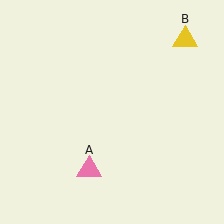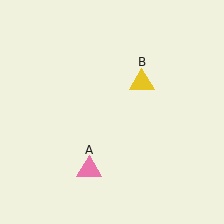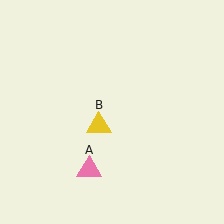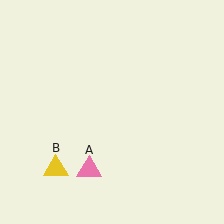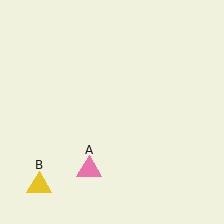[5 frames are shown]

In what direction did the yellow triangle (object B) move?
The yellow triangle (object B) moved down and to the left.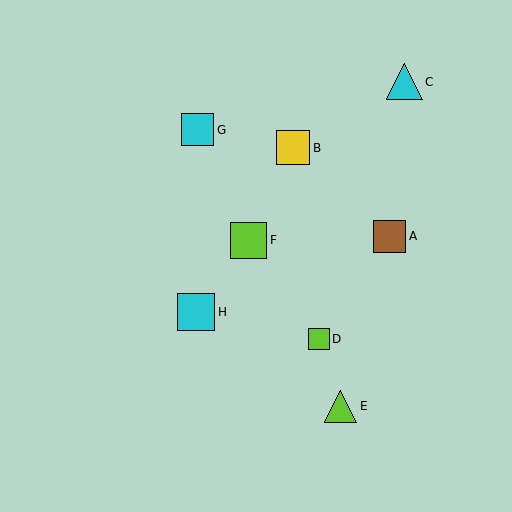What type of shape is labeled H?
Shape H is a cyan square.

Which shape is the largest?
The cyan square (labeled H) is the largest.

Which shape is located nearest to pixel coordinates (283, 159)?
The yellow square (labeled B) at (293, 148) is nearest to that location.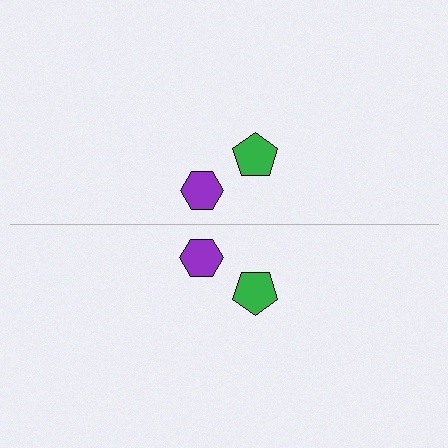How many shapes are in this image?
There are 4 shapes in this image.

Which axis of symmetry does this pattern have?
The pattern has a horizontal axis of symmetry running through the center of the image.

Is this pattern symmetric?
Yes, this pattern has bilateral (reflection) symmetry.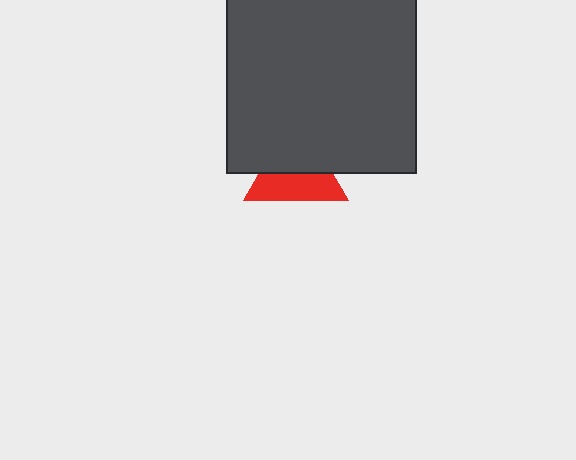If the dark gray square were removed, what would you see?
You would see the complete red triangle.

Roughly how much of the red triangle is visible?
About half of it is visible (roughly 52%).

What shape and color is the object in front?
The object in front is a dark gray square.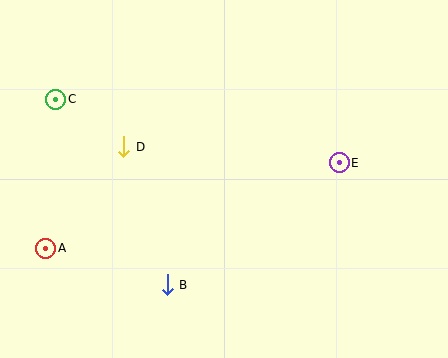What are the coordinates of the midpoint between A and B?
The midpoint between A and B is at (107, 267).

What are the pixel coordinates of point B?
Point B is at (167, 285).